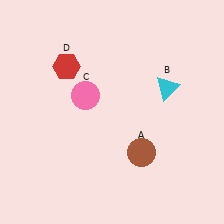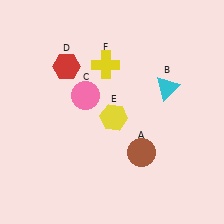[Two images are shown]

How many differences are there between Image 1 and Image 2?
There are 2 differences between the two images.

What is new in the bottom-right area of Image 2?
A yellow hexagon (E) was added in the bottom-right area of Image 2.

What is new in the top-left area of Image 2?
A yellow cross (F) was added in the top-left area of Image 2.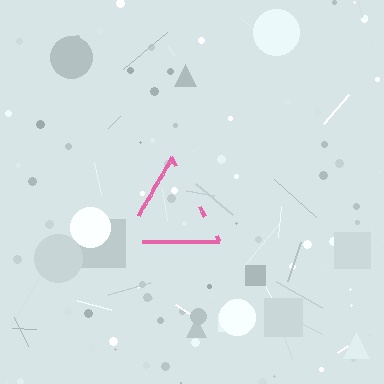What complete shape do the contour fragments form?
The contour fragments form a triangle.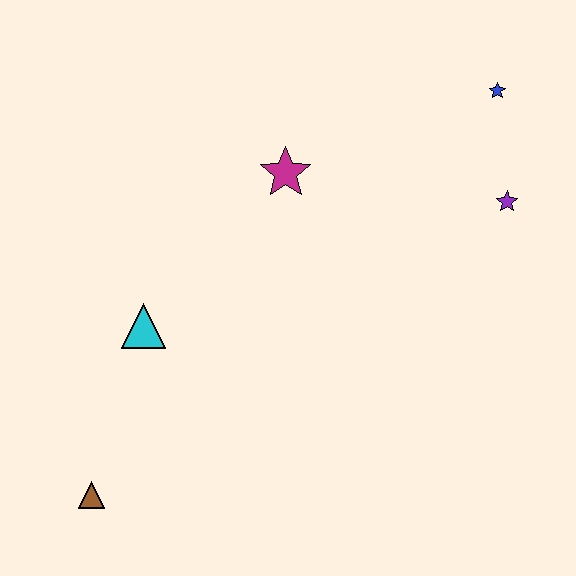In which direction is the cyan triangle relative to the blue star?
The cyan triangle is to the left of the blue star.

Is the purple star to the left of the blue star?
No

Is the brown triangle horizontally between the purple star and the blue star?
No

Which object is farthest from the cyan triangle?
The blue star is farthest from the cyan triangle.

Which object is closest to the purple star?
The blue star is closest to the purple star.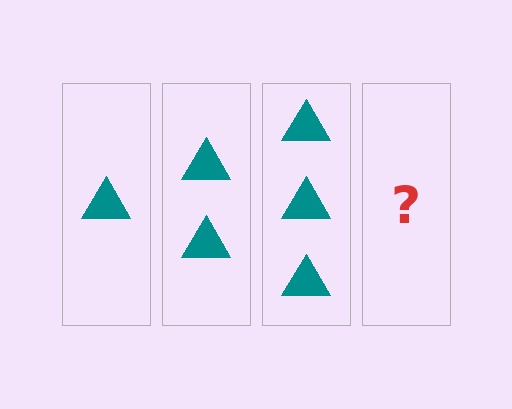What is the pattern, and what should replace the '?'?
The pattern is that each step adds one more triangle. The '?' should be 4 triangles.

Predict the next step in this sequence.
The next step is 4 triangles.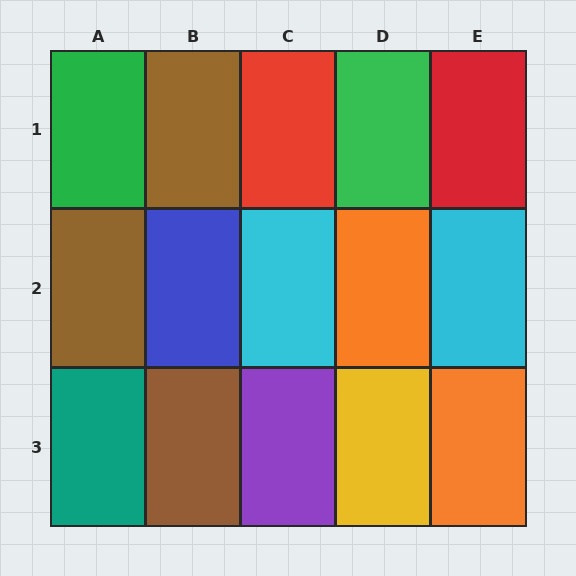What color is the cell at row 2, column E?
Cyan.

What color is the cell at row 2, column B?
Blue.